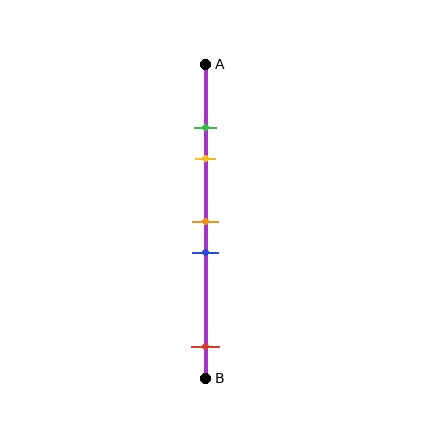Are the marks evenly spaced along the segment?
No, the marks are not evenly spaced.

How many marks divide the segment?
There are 5 marks dividing the segment.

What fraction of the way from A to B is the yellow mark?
The yellow mark is approximately 30% (0.3) of the way from A to B.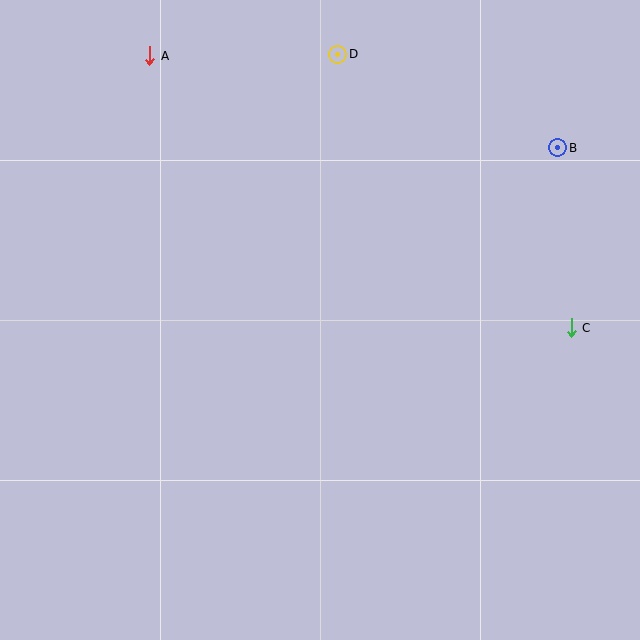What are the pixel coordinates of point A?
Point A is at (150, 56).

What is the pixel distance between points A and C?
The distance between A and C is 502 pixels.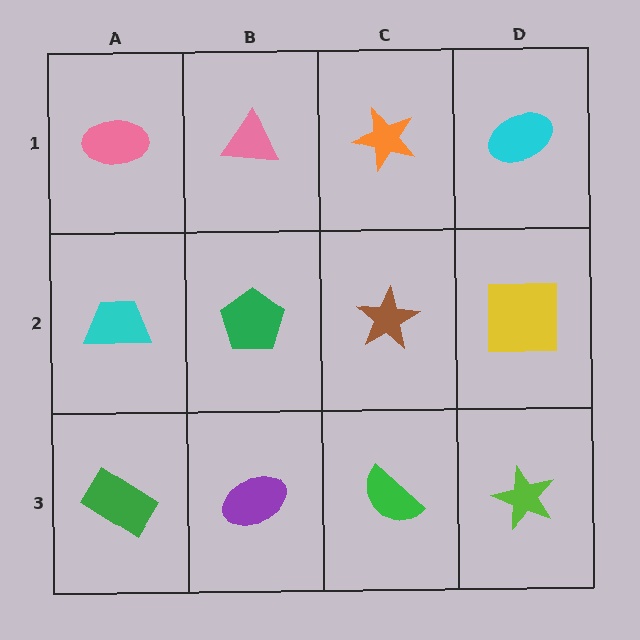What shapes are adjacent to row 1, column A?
A cyan trapezoid (row 2, column A), a pink triangle (row 1, column B).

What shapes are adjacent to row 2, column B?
A pink triangle (row 1, column B), a purple ellipse (row 3, column B), a cyan trapezoid (row 2, column A), a brown star (row 2, column C).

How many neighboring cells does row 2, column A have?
3.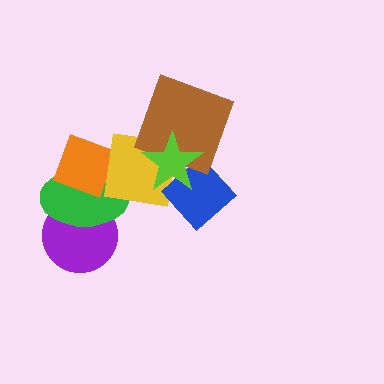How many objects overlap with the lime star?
3 objects overlap with the lime star.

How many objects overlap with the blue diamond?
2 objects overlap with the blue diamond.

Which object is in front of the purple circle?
The green ellipse is in front of the purple circle.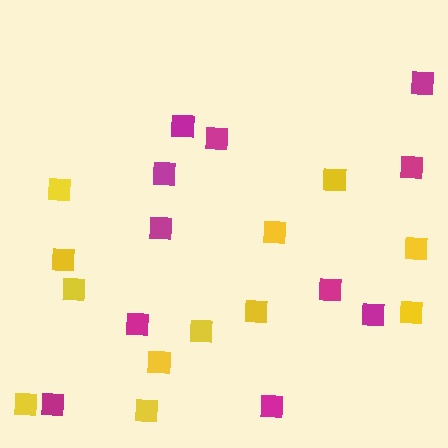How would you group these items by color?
There are 2 groups: one group of yellow squares (12) and one group of magenta squares (11).